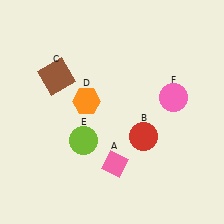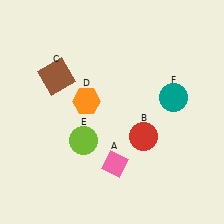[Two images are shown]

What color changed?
The circle (F) changed from pink in Image 1 to teal in Image 2.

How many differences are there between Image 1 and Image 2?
There is 1 difference between the two images.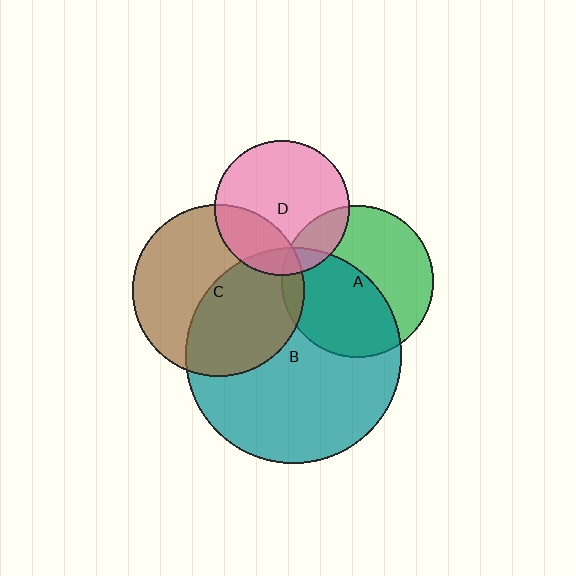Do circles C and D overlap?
Yes.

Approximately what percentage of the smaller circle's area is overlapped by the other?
Approximately 25%.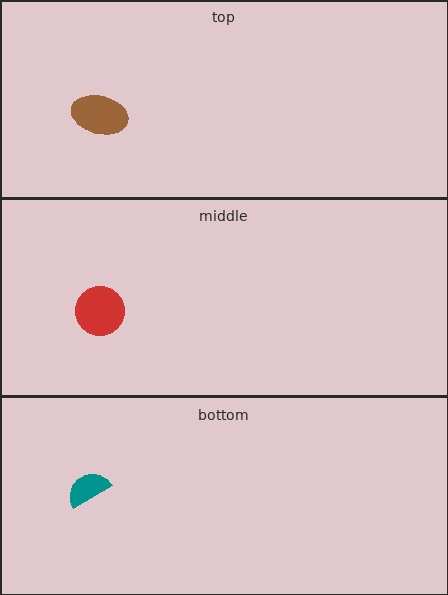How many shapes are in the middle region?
1.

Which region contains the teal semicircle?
The bottom region.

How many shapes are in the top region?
1.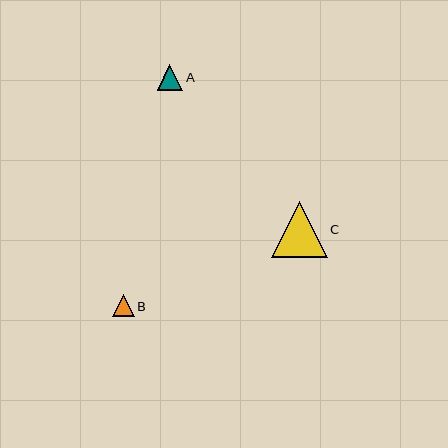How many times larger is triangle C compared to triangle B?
Triangle C is approximately 2.5 times the size of triangle B.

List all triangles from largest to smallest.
From largest to smallest: C, A, B.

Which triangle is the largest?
Triangle C is the largest with a size of approximately 55 pixels.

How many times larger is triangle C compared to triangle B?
Triangle C is approximately 2.5 times the size of triangle B.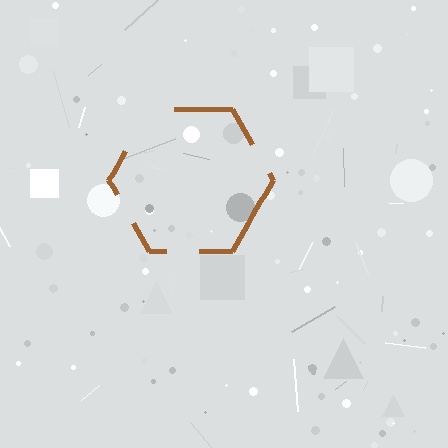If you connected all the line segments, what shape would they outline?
They would outline a hexagon.